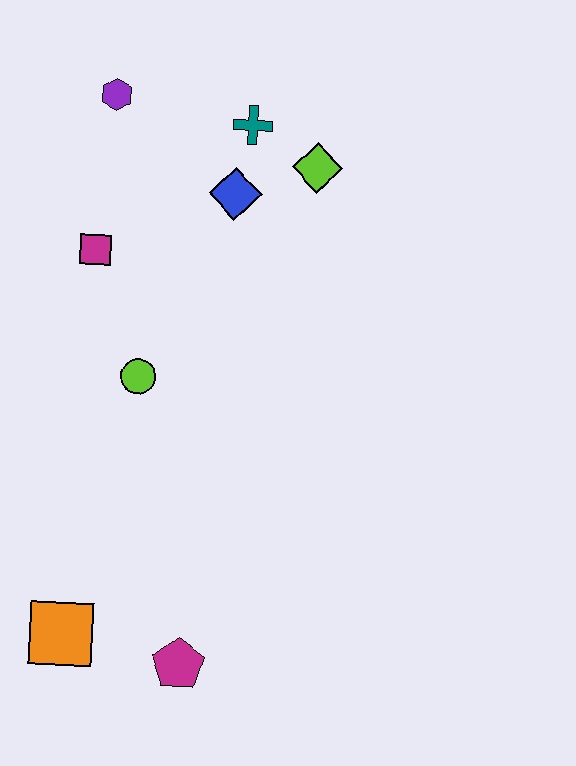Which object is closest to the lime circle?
The magenta square is closest to the lime circle.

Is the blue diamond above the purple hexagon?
No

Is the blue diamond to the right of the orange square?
Yes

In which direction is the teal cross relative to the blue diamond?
The teal cross is above the blue diamond.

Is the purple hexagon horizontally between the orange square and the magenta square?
No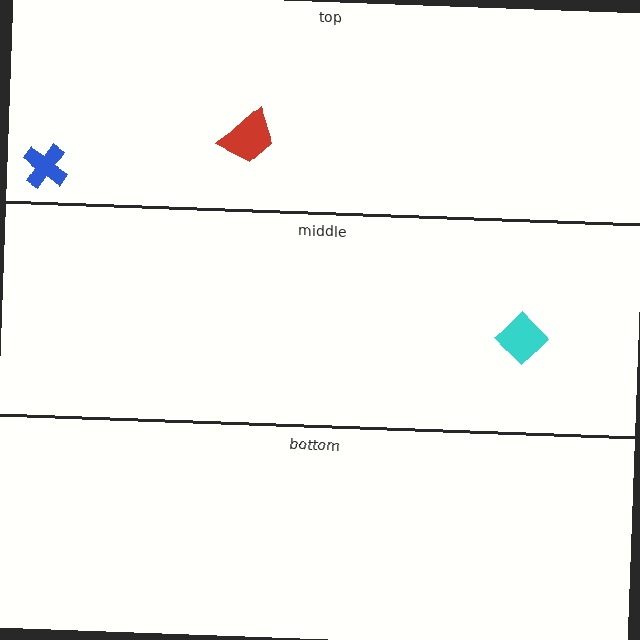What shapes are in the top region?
The red trapezoid, the blue cross.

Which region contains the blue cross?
The top region.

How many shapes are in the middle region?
1.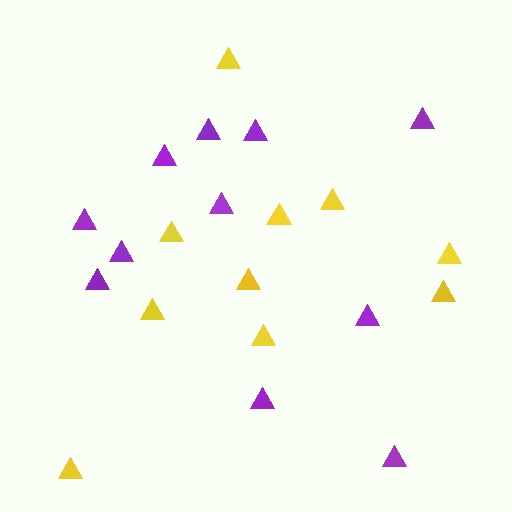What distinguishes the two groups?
There are 2 groups: one group of yellow triangles (10) and one group of purple triangles (11).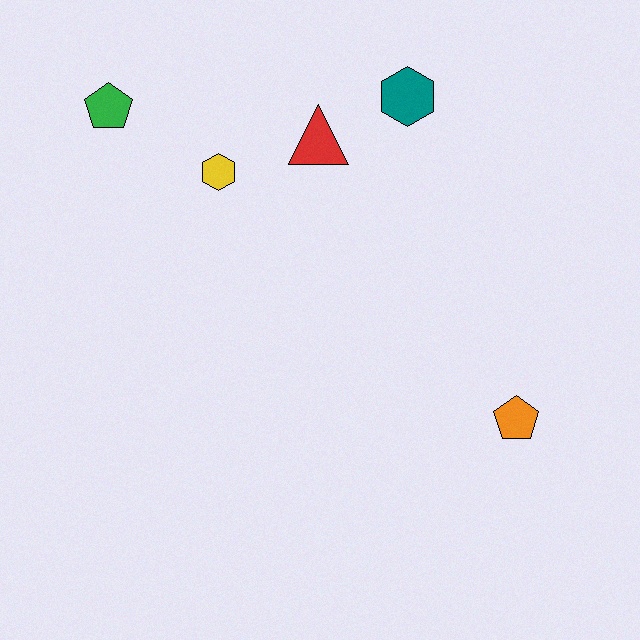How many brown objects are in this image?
There are no brown objects.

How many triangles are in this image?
There is 1 triangle.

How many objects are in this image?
There are 5 objects.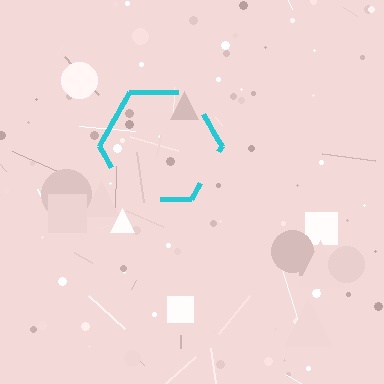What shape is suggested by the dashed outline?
The dashed outline suggests a hexagon.